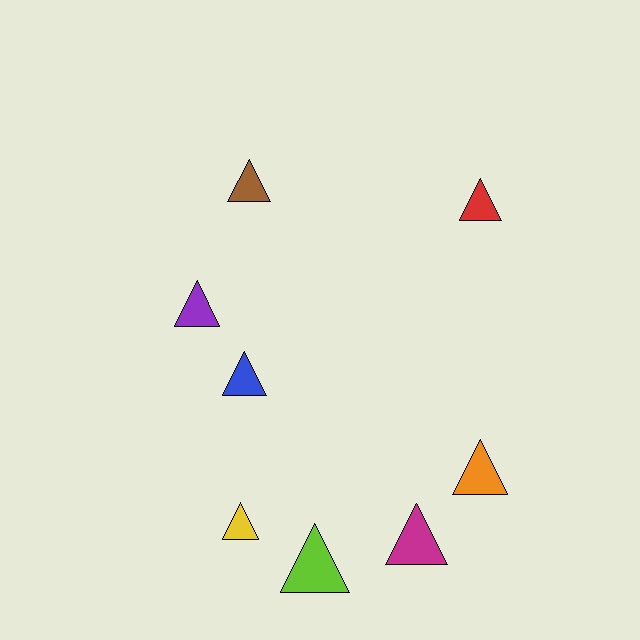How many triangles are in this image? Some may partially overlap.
There are 8 triangles.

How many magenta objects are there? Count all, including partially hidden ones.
There is 1 magenta object.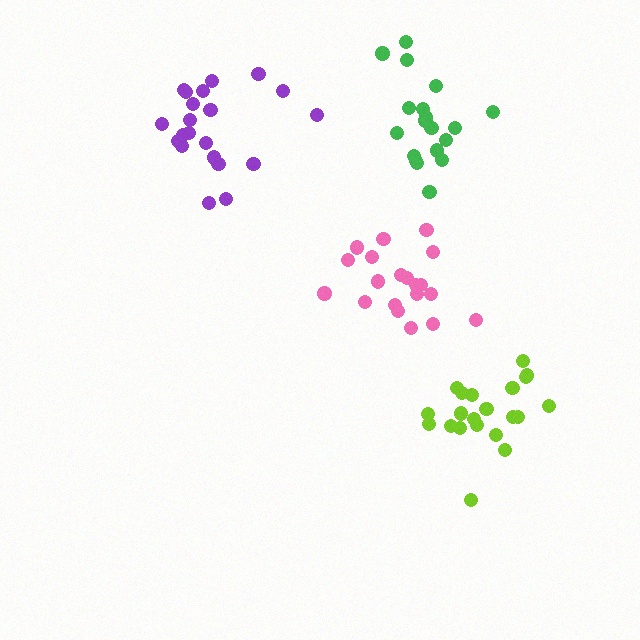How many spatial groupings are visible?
There are 4 spatial groupings.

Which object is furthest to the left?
The purple cluster is leftmost.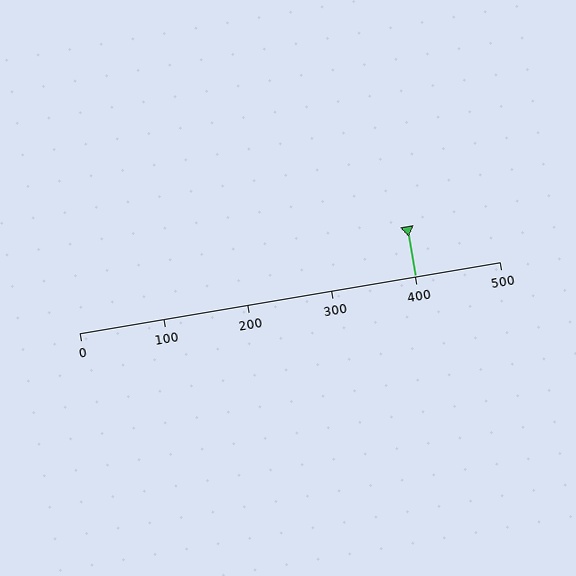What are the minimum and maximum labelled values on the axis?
The axis runs from 0 to 500.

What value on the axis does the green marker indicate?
The marker indicates approximately 400.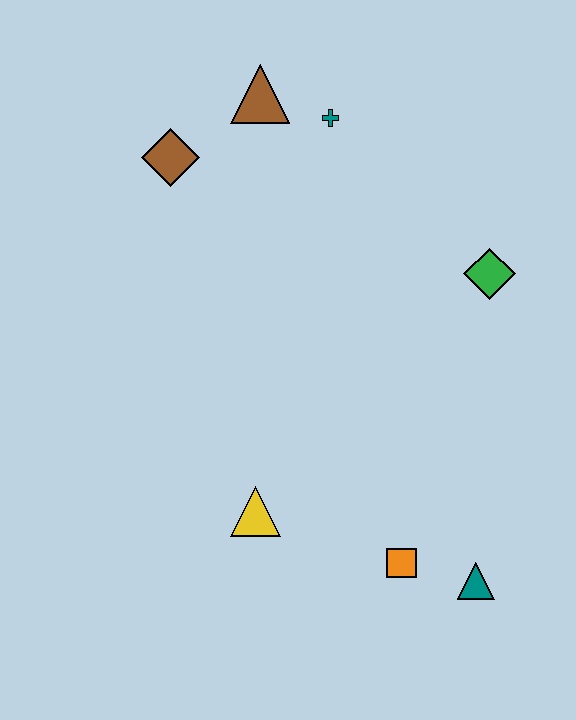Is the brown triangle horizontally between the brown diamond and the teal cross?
Yes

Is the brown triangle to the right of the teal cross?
No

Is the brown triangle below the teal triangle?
No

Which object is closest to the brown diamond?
The brown triangle is closest to the brown diamond.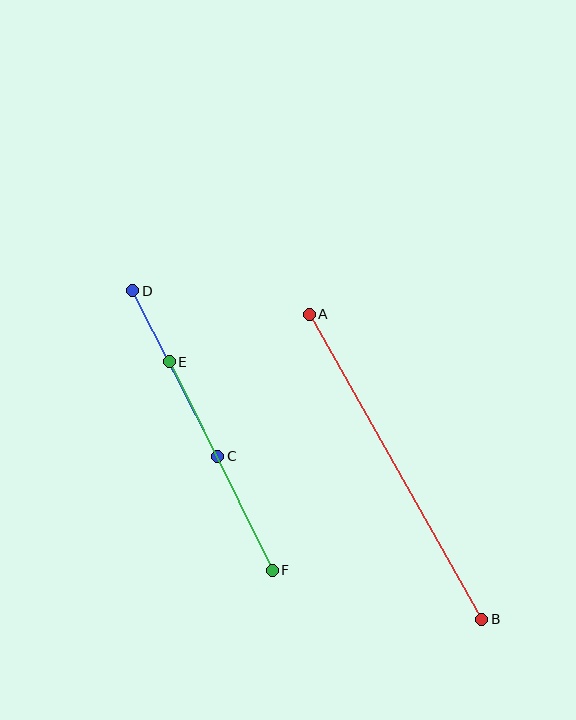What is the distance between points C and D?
The distance is approximately 186 pixels.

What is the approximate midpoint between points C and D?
The midpoint is at approximately (175, 373) pixels.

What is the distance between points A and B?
The distance is approximately 350 pixels.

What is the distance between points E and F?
The distance is approximately 233 pixels.